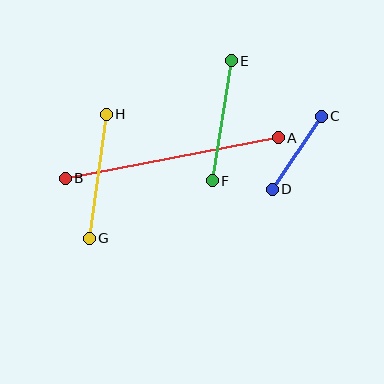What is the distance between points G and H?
The distance is approximately 125 pixels.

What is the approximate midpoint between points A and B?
The midpoint is at approximately (172, 158) pixels.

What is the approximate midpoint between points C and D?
The midpoint is at approximately (297, 153) pixels.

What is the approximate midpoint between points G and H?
The midpoint is at approximately (98, 176) pixels.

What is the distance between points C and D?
The distance is approximately 88 pixels.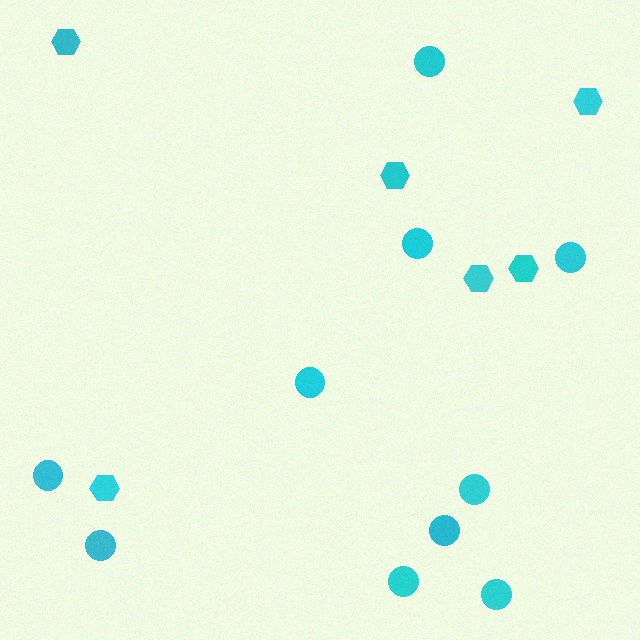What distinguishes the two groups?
There are 2 groups: one group of hexagons (6) and one group of circles (10).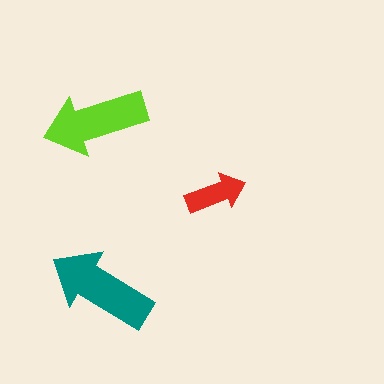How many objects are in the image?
There are 3 objects in the image.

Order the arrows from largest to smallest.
the teal one, the lime one, the red one.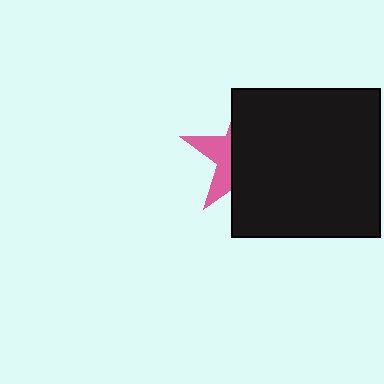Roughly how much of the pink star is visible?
A small part of it is visible (roughly 34%).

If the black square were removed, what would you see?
You would see the complete pink star.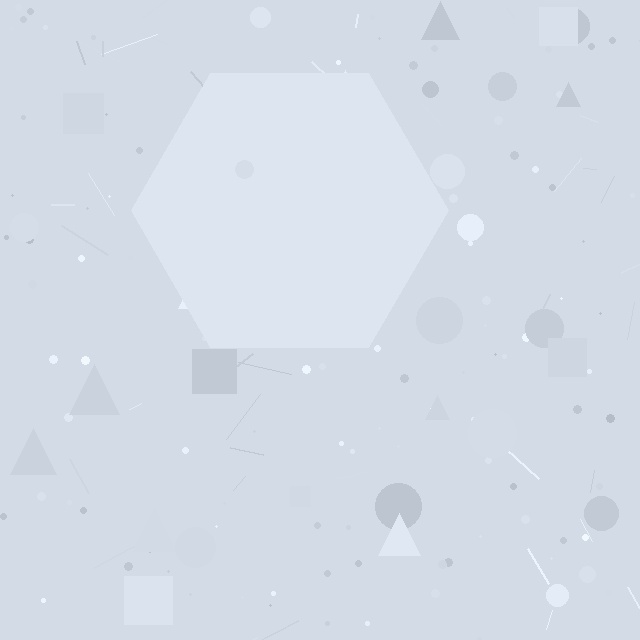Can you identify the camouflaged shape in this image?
The camouflaged shape is a hexagon.